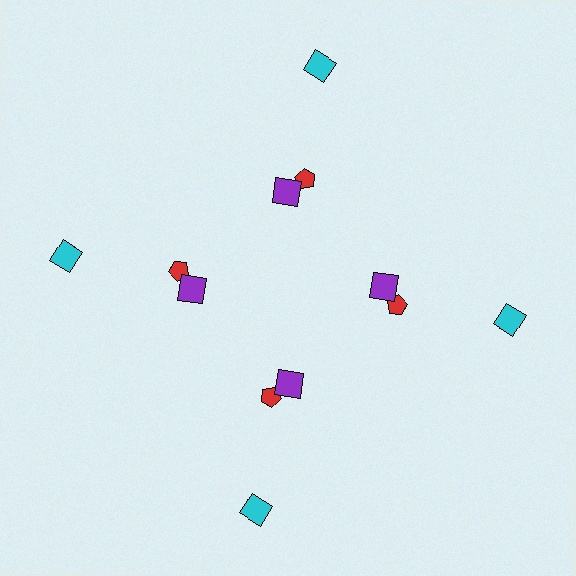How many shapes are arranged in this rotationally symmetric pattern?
There are 12 shapes, arranged in 4 groups of 3.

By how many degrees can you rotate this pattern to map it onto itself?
The pattern maps onto itself every 90 degrees of rotation.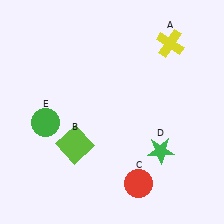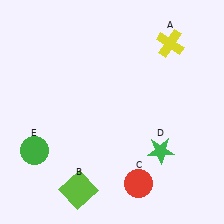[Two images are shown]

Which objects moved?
The objects that moved are: the lime square (B), the green circle (E).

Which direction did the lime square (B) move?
The lime square (B) moved down.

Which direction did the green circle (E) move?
The green circle (E) moved down.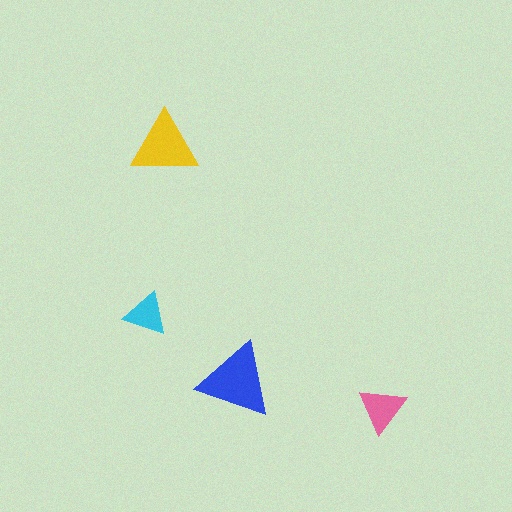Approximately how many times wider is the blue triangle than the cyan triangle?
About 1.5 times wider.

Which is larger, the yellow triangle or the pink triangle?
The yellow one.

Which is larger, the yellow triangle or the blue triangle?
The blue one.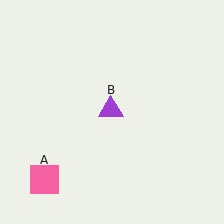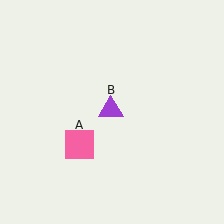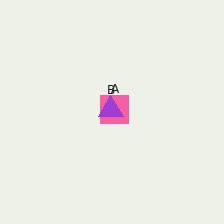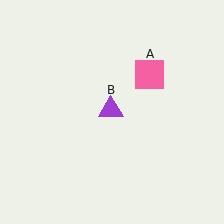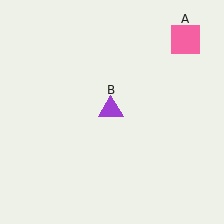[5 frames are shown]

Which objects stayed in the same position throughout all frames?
Purple triangle (object B) remained stationary.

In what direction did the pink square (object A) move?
The pink square (object A) moved up and to the right.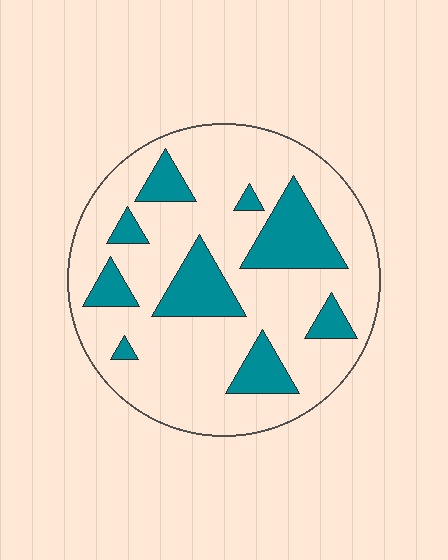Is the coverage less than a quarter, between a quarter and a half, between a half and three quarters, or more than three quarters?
Less than a quarter.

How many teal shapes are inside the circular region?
9.